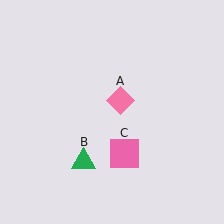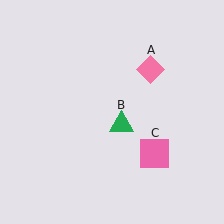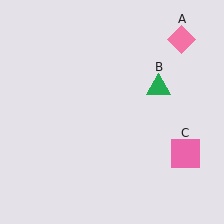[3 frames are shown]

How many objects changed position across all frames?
3 objects changed position: pink diamond (object A), green triangle (object B), pink square (object C).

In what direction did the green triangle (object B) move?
The green triangle (object B) moved up and to the right.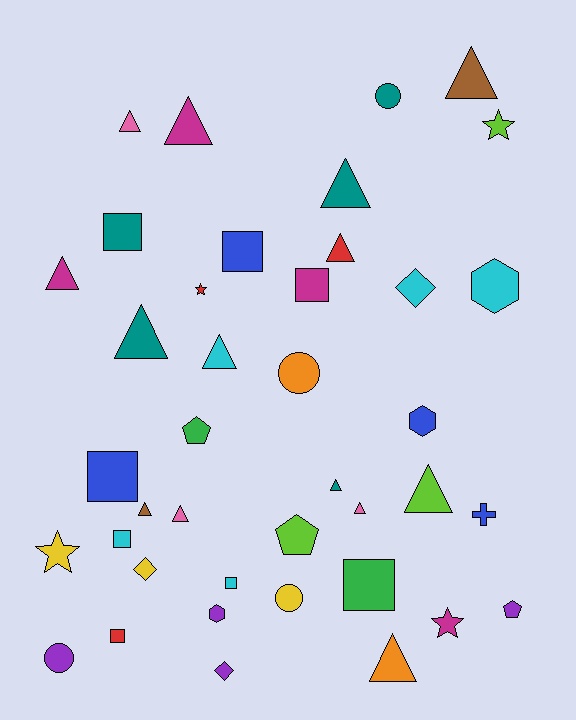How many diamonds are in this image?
There are 3 diamonds.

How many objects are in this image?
There are 40 objects.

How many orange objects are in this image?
There are 2 orange objects.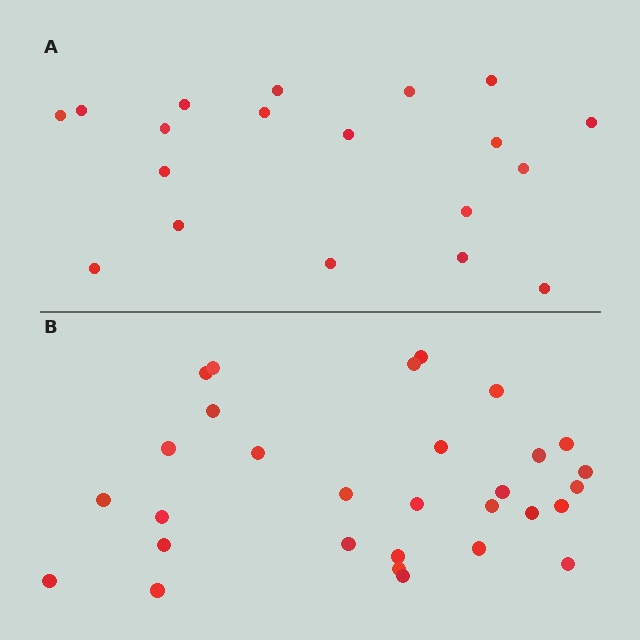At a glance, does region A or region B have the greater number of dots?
Region B (the bottom region) has more dots.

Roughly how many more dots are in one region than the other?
Region B has roughly 12 or so more dots than region A.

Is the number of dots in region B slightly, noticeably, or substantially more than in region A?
Region B has substantially more. The ratio is roughly 1.6 to 1.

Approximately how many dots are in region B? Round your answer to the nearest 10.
About 30 dots.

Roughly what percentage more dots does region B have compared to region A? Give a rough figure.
About 60% more.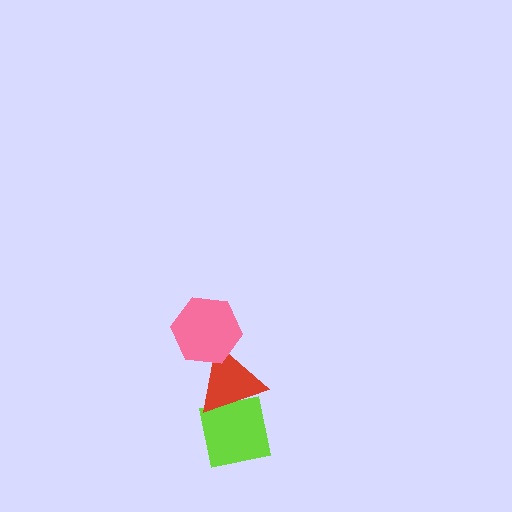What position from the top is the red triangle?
The red triangle is 2nd from the top.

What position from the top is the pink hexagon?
The pink hexagon is 1st from the top.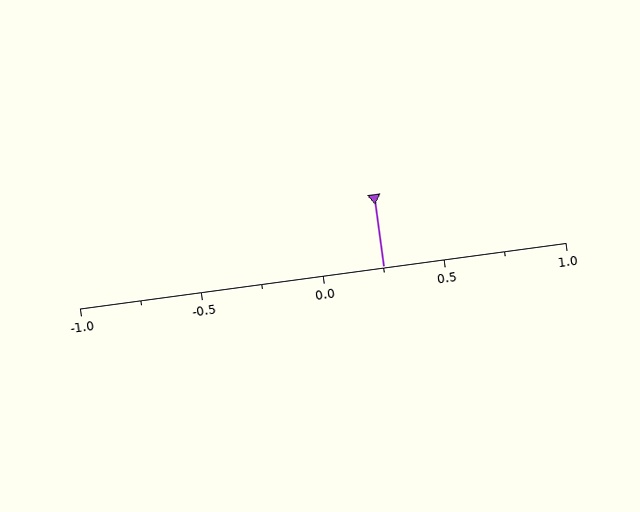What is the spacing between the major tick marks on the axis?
The major ticks are spaced 0.5 apart.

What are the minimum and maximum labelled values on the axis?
The axis runs from -1.0 to 1.0.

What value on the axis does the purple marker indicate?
The marker indicates approximately 0.25.